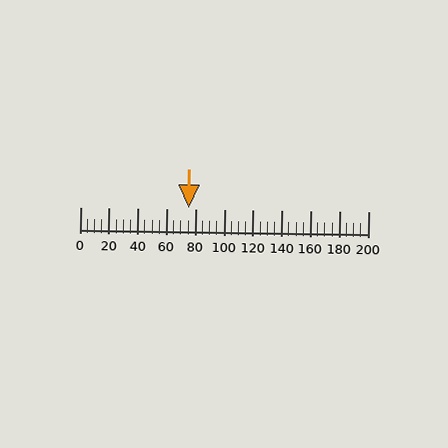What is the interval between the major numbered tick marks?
The major tick marks are spaced 20 units apart.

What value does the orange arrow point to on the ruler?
The orange arrow points to approximately 75.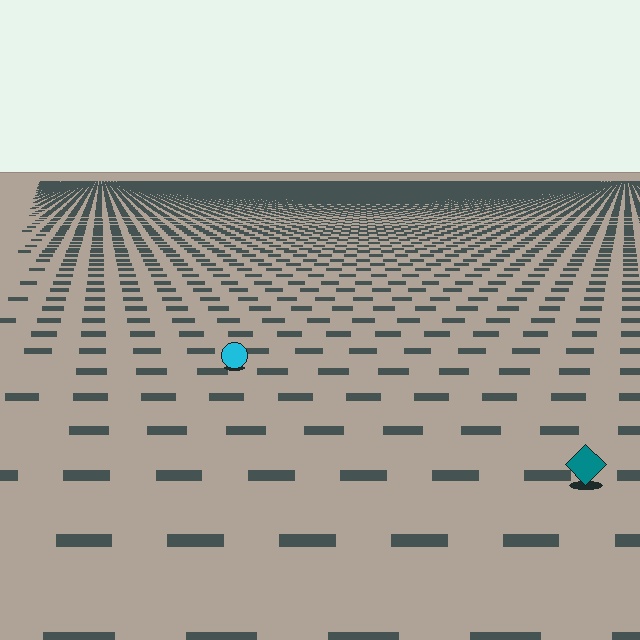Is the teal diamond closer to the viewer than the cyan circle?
Yes. The teal diamond is closer — you can tell from the texture gradient: the ground texture is coarser near it.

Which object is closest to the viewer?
The teal diamond is closest. The texture marks near it are larger and more spread out.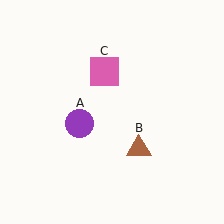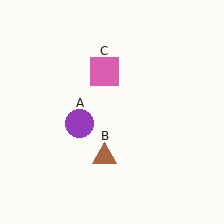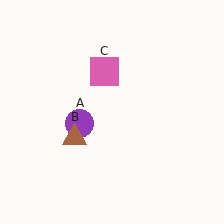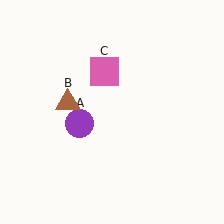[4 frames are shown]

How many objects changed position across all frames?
1 object changed position: brown triangle (object B).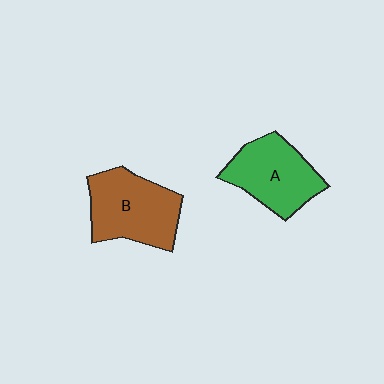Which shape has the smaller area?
Shape A (green).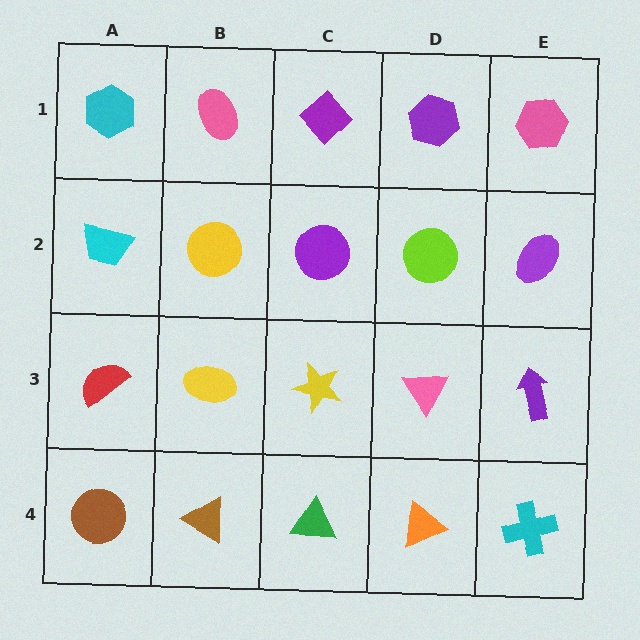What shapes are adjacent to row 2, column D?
A purple hexagon (row 1, column D), a pink triangle (row 3, column D), a purple circle (row 2, column C), a purple ellipse (row 2, column E).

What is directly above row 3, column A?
A cyan trapezoid.